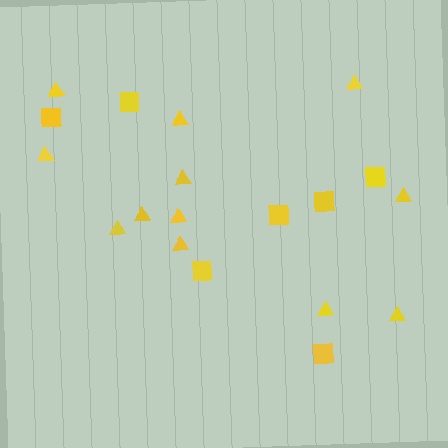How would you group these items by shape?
There are 2 groups: one group of triangles (12) and one group of squares (7).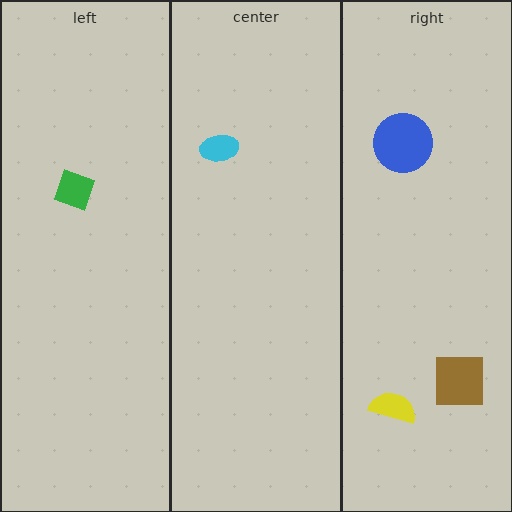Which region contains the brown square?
The right region.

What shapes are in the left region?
The green diamond.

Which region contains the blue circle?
The right region.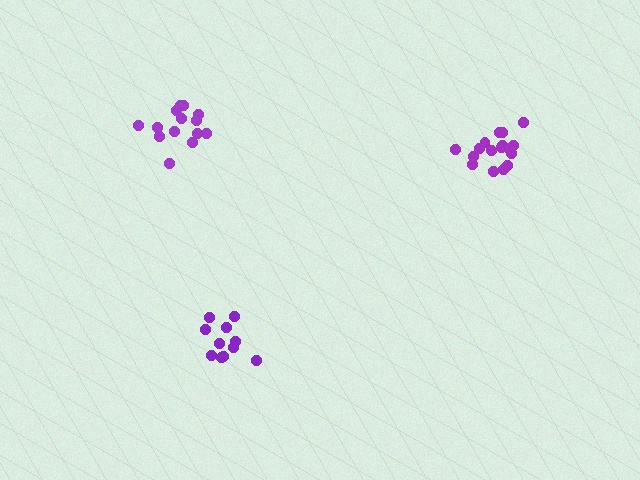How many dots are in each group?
Group 1: 14 dots, Group 2: 11 dots, Group 3: 17 dots (42 total).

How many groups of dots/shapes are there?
There are 3 groups.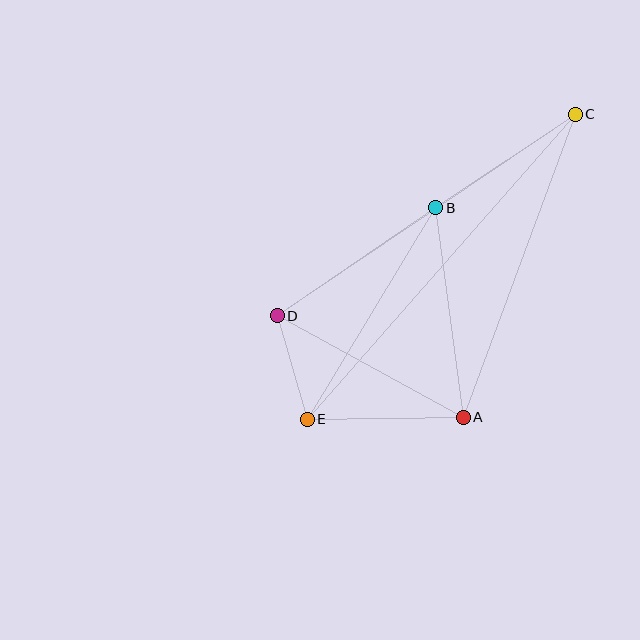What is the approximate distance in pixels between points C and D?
The distance between C and D is approximately 359 pixels.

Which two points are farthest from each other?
Points C and E are farthest from each other.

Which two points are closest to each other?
Points D and E are closest to each other.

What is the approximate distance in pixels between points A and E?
The distance between A and E is approximately 156 pixels.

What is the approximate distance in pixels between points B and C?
The distance between B and C is approximately 168 pixels.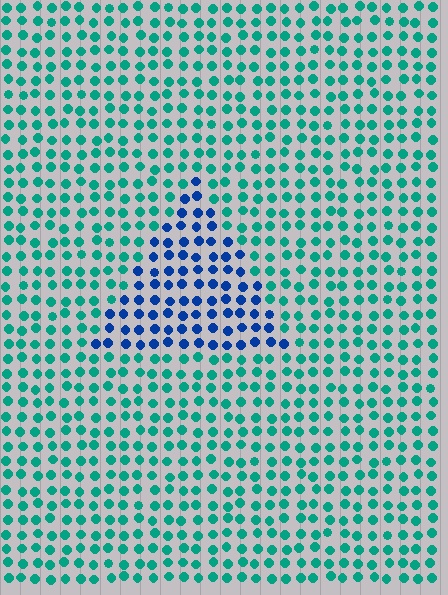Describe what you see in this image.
The image is filled with small teal elements in a uniform arrangement. A triangle-shaped region is visible where the elements are tinted to a slightly different hue, forming a subtle color boundary.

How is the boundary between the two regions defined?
The boundary is defined purely by a slight shift in hue (about 51 degrees). Spacing, size, and orientation are identical on both sides.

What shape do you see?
I see a triangle.